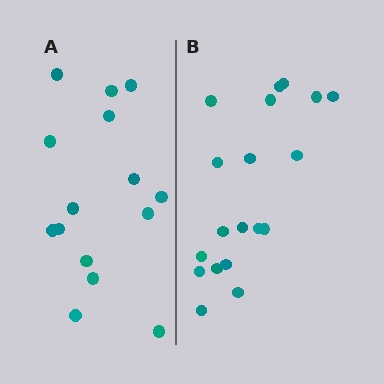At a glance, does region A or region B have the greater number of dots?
Region B (the right region) has more dots.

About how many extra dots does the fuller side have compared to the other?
Region B has about 4 more dots than region A.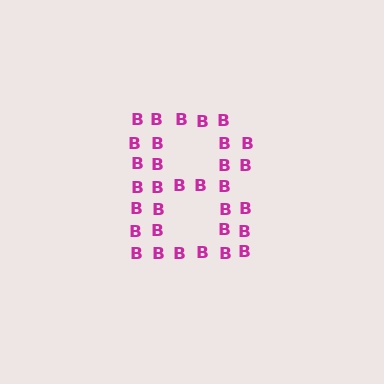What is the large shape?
The large shape is the letter B.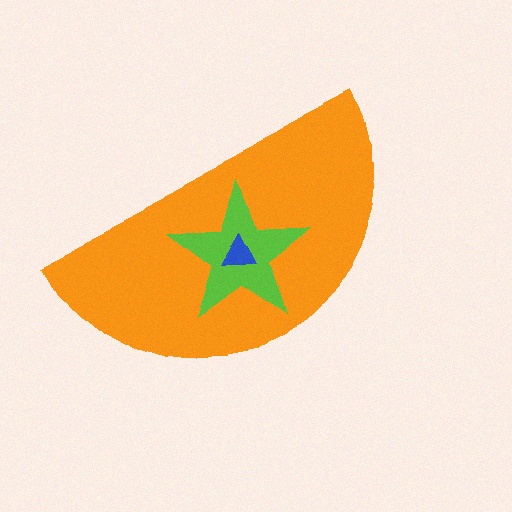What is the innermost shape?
The blue triangle.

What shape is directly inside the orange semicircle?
The lime star.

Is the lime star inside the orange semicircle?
Yes.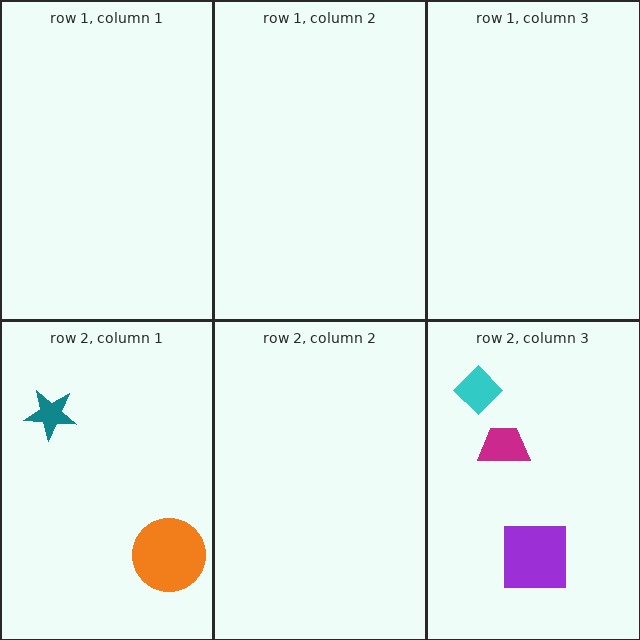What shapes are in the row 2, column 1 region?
The teal star, the orange circle.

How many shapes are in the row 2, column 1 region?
2.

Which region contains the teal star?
The row 2, column 1 region.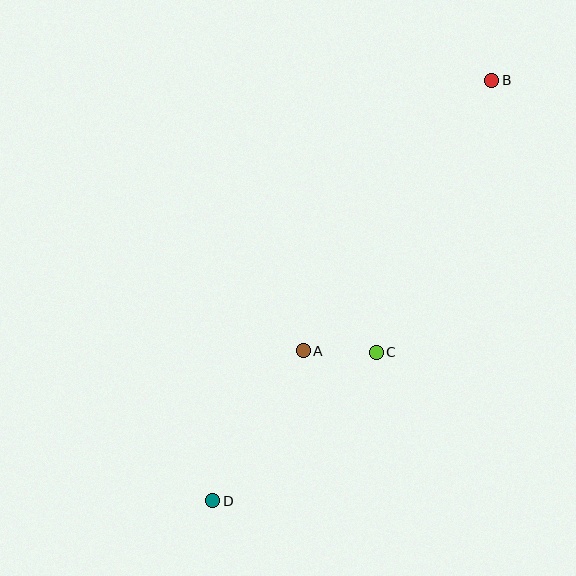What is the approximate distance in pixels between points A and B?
The distance between A and B is approximately 330 pixels.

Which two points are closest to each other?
Points A and C are closest to each other.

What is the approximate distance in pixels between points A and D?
The distance between A and D is approximately 175 pixels.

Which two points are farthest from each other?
Points B and D are farthest from each other.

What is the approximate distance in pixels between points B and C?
The distance between B and C is approximately 295 pixels.